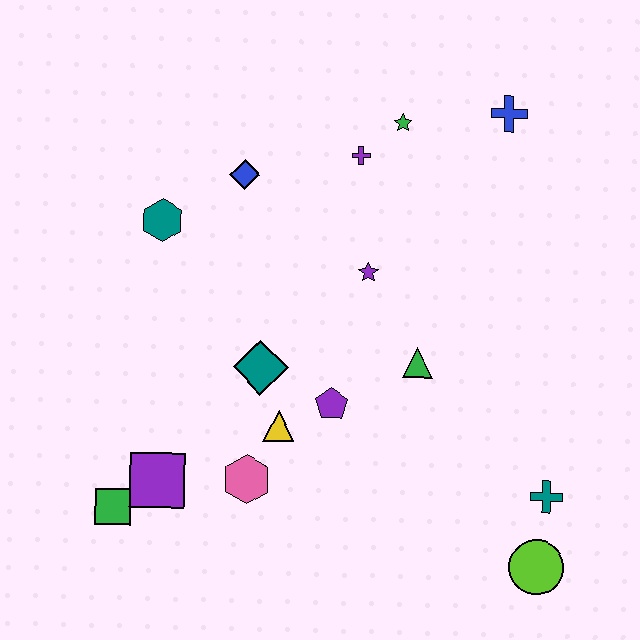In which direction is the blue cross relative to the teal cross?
The blue cross is above the teal cross.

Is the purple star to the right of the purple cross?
Yes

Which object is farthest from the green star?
The green square is farthest from the green star.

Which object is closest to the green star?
The purple cross is closest to the green star.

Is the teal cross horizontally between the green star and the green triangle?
No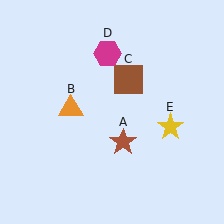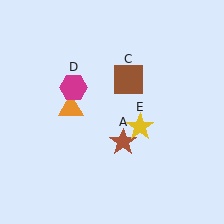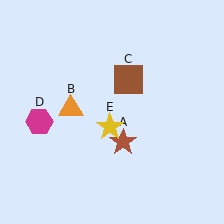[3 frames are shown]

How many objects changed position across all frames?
2 objects changed position: magenta hexagon (object D), yellow star (object E).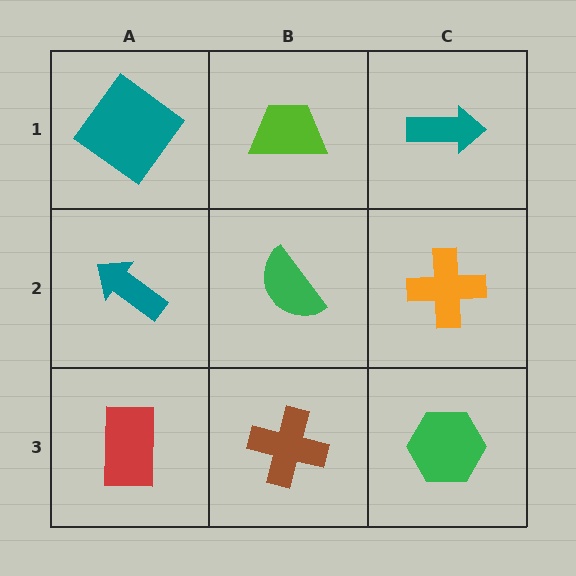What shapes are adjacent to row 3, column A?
A teal arrow (row 2, column A), a brown cross (row 3, column B).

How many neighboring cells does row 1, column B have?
3.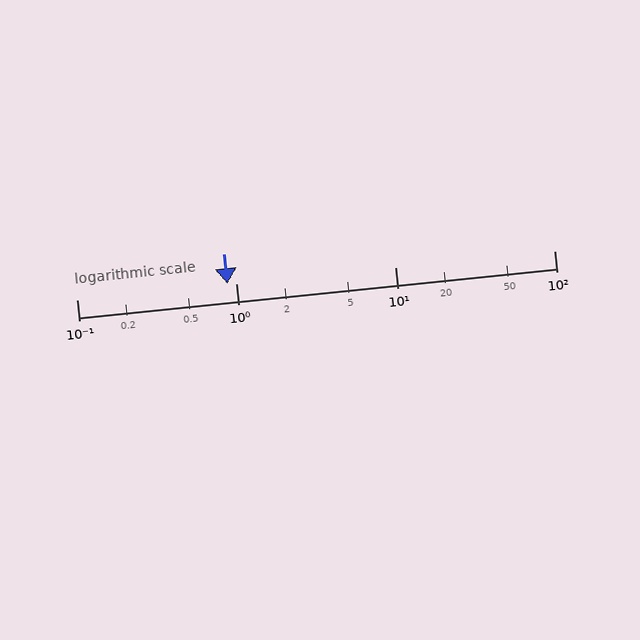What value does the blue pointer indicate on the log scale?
The pointer indicates approximately 0.88.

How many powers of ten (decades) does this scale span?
The scale spans 3 decades, from 0.1 to 100.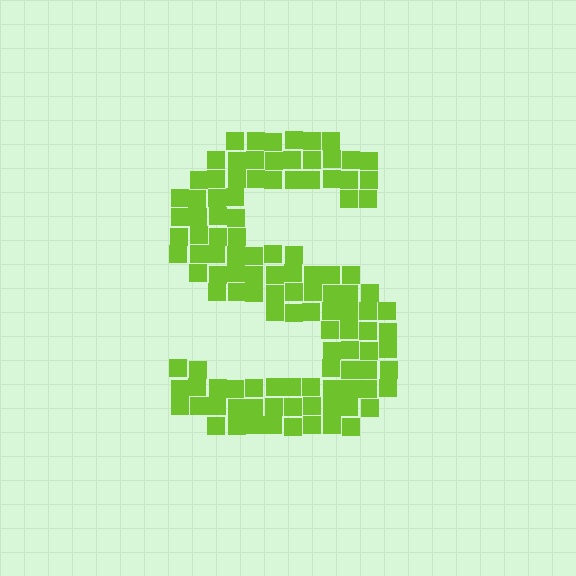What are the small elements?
The small elements are squares.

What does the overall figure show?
The overall figure shows the letter S.